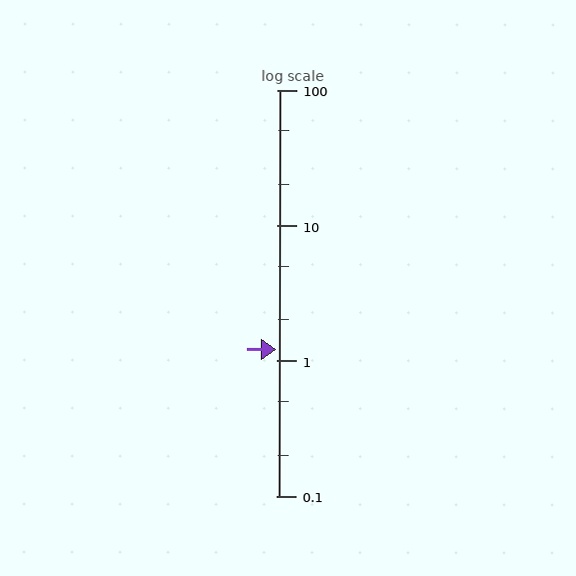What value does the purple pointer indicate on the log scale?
The pointer indicates approximately 1.2.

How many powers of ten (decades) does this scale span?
The scale spans 3 decades, from 0.1 to 100.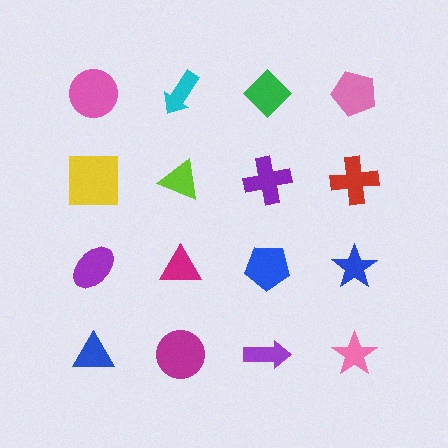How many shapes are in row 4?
4 shapes.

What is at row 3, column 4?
A blue star.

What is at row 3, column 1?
A purple ellipse.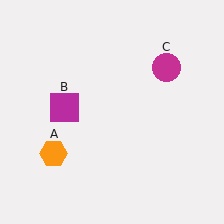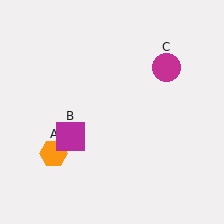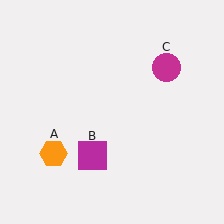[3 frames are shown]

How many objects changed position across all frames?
1 object changed position: magenta square (object B).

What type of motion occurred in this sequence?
The magenta square (object B) rotated counterclockwise around the center of the scene.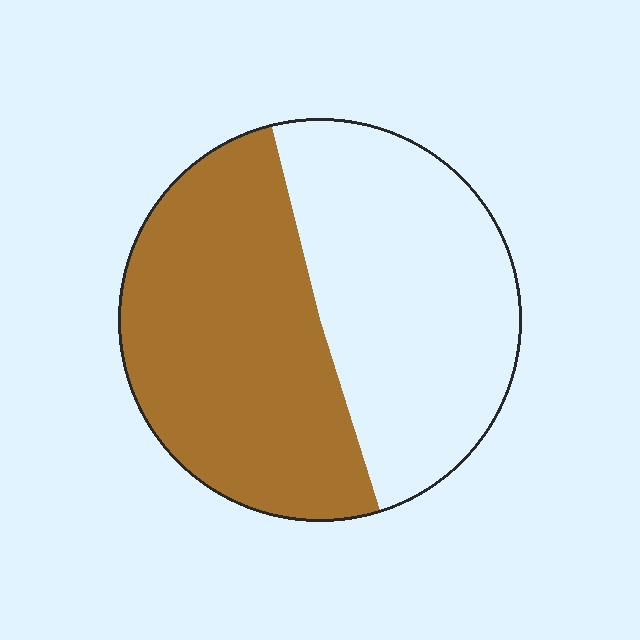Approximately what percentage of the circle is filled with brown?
Approximately 50%.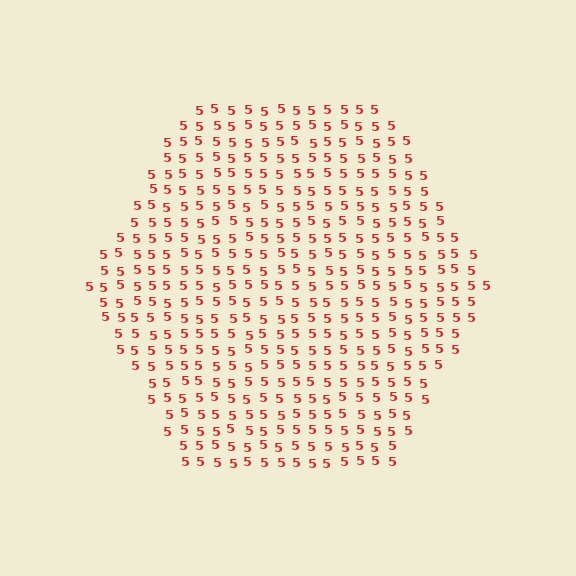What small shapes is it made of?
It is made of small digit 5's.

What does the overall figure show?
The overall figure shows a hexagon.